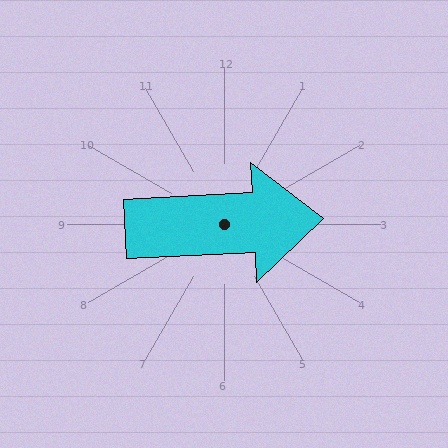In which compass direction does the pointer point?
East.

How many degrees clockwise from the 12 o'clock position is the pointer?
Approximately 87 degrees.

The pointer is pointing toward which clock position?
Roughly 3 o'clock.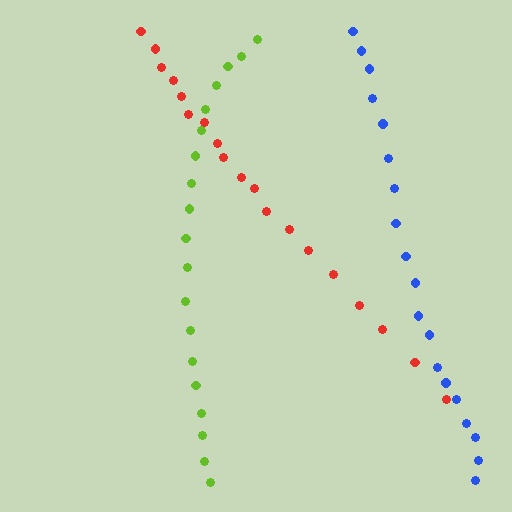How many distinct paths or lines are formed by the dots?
There are 3 distinct paths.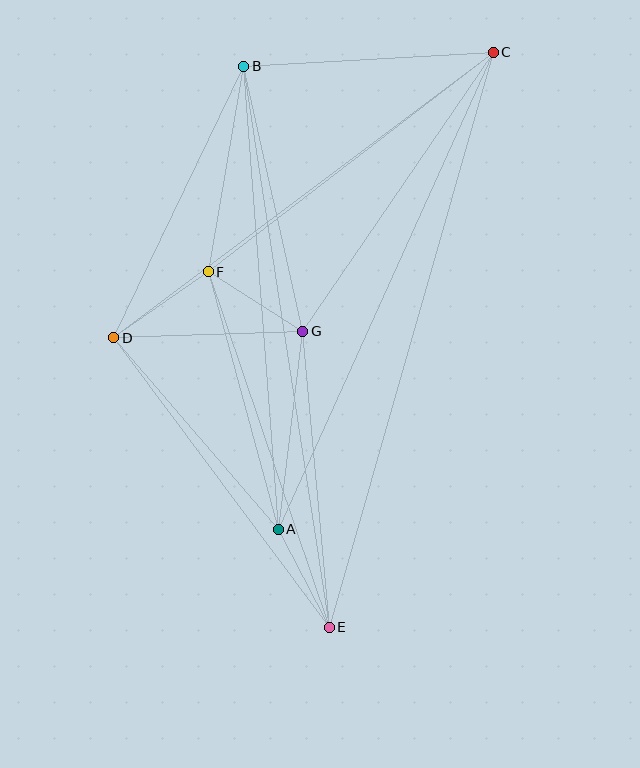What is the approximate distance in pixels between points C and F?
The distance between C and F is approximately 360 pixels.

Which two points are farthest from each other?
Points C and E are farthest from each other.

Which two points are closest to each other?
Points A and E are closest to each other.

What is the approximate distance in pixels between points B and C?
The distance between B and C is approximately 250 pixels.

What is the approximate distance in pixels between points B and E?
The distance between B and E is approximately 568 pixels.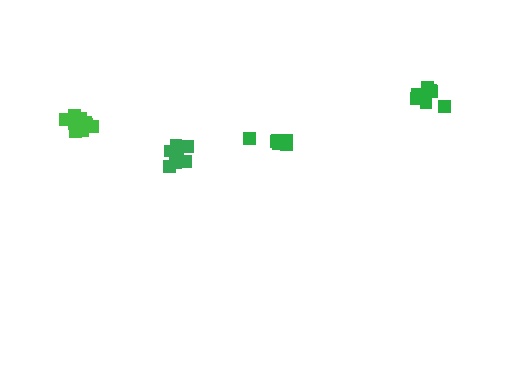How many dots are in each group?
Group 1: 12 dots, Group 2: 7 dots, Group 3: 7 dots, Group 4: 7 dots (33 total).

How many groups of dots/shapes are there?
There are 4 groups.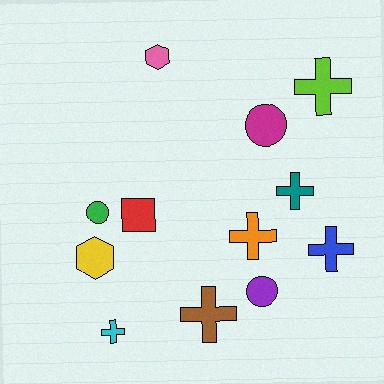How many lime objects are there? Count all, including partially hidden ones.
There is 1 lime object.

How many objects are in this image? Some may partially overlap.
There are 12 objects.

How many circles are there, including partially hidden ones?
There are 3 circles.